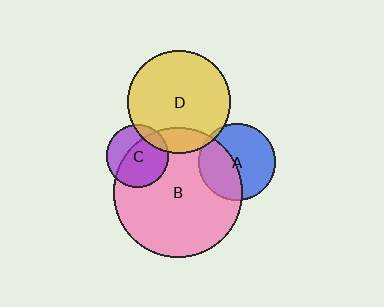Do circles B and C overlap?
Yes.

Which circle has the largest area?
Circle B (pink).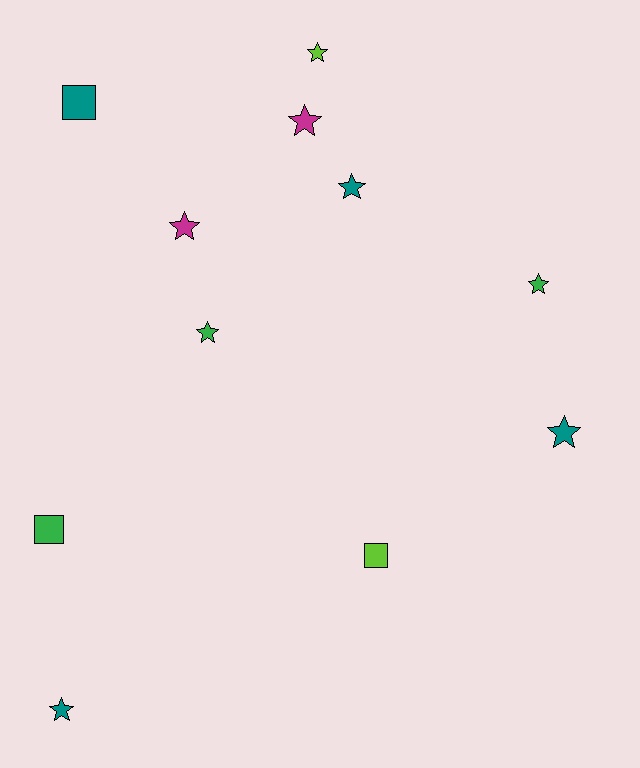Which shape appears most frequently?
Star, with 8 objects.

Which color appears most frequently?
Teal, with 4 objects.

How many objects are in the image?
There are 11 objects.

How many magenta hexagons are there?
There are no magenta hexagons.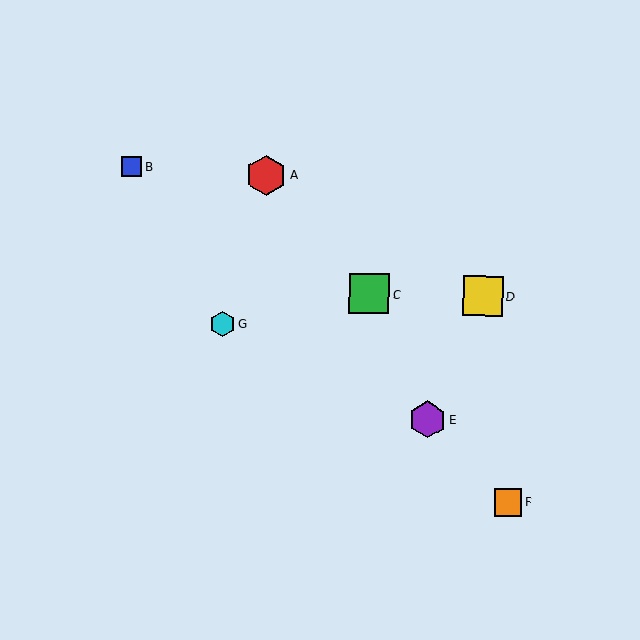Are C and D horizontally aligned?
Yes, both are at y≈294.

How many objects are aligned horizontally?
2 objects (C, D) are aligned horizontally.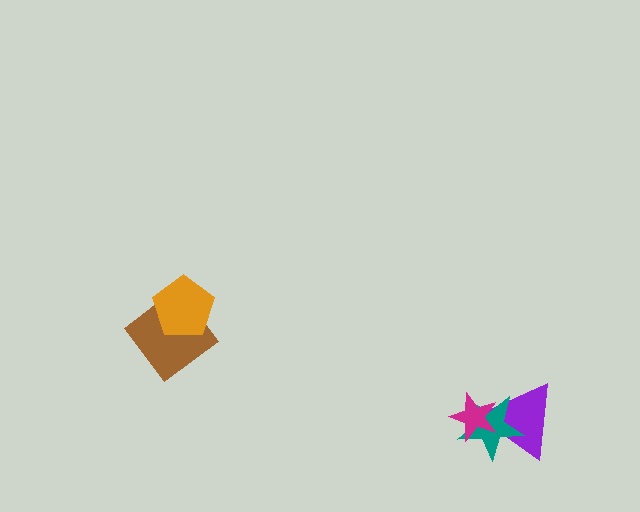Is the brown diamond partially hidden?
Yes, it is partially covered by another shape.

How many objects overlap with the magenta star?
2 objects overlap with the magenta star.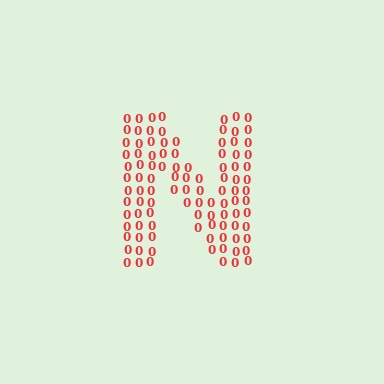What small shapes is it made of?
It is made of small digit 0's.